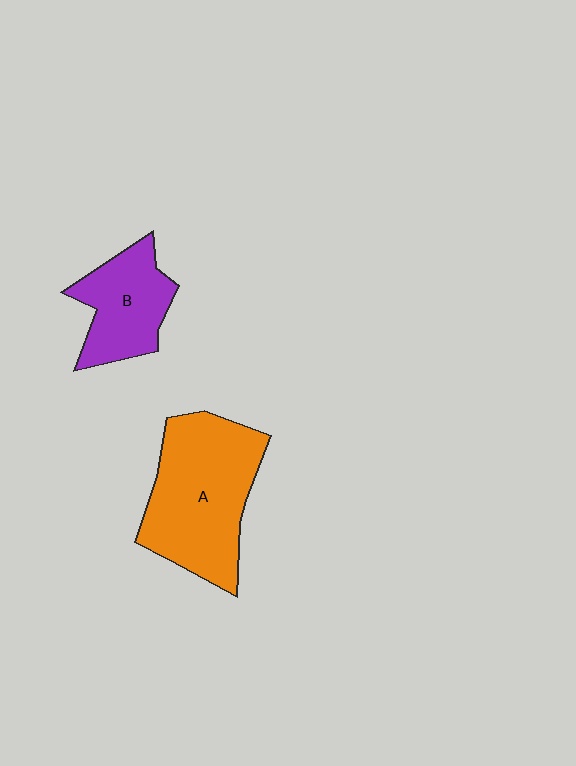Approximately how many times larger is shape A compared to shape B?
Approximately 1.7 times.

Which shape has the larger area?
Shape A (orange).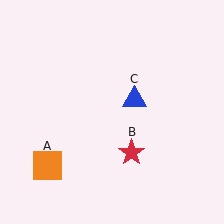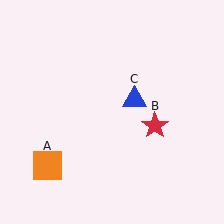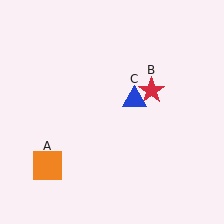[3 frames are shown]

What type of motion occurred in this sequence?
The red star (object B) rotated counterclockwise around the center of the scene.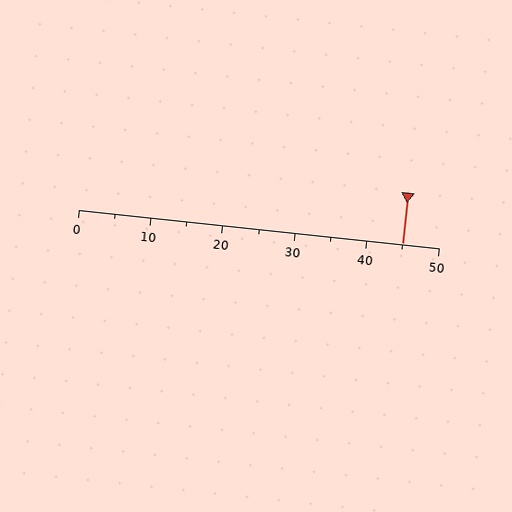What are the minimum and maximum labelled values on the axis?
The axis runs from 0 to 50.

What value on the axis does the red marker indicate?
The marker indicates approximately 45.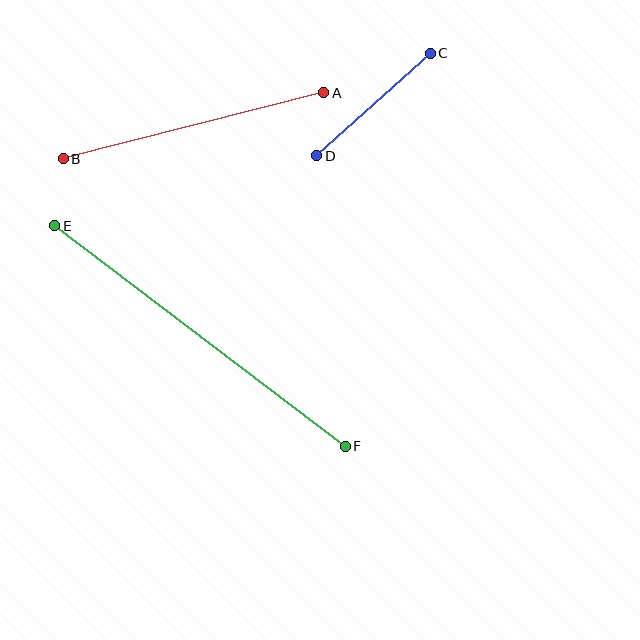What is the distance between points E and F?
The distance is approximately 365 pixels.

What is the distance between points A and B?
The distance is approximately 269 pixels.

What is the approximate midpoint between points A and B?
The midpoint is at approximately (194, 126) pixels.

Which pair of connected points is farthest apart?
Points E and F are farthest apart.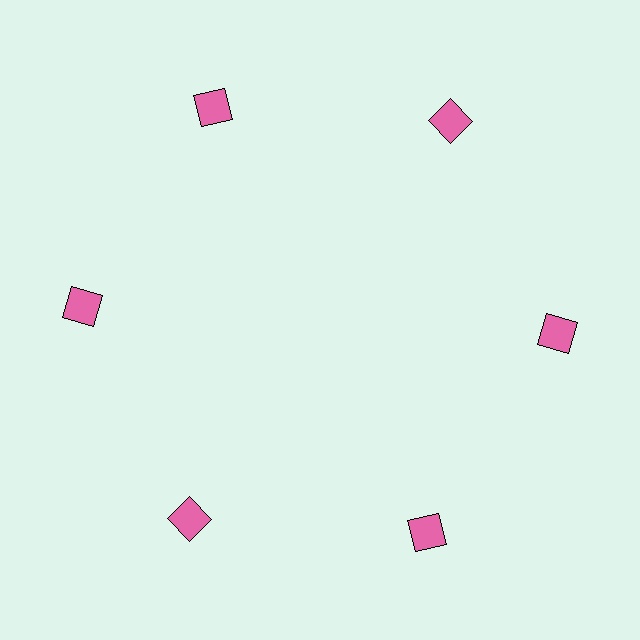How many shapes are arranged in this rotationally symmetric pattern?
There are 6 shapes, arranged in 6 groups of 1.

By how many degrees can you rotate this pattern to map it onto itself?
The pattern maps onto itself every 60 degrees of rotation.